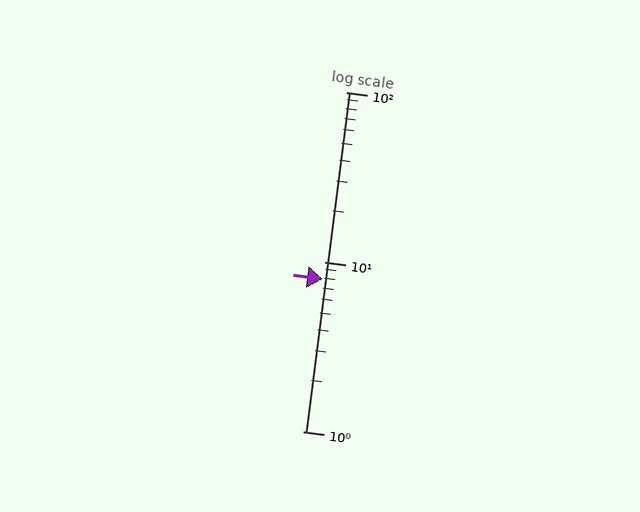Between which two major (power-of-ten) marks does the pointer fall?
The pointer is between 1 and 10.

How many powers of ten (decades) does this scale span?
The scale spans 2 decades, from 1 to 100.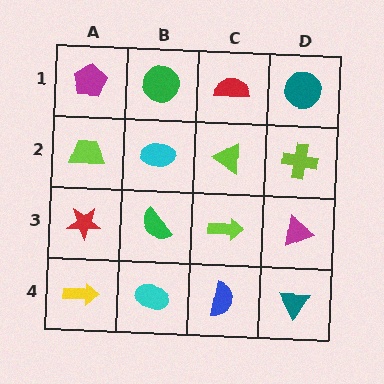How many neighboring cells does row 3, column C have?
4.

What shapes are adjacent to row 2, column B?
A green circle (row 1, column B), a green semicircle (row 3, column B), a lime trapezoid (row 2, column A), a lime triangle (row 2, column C).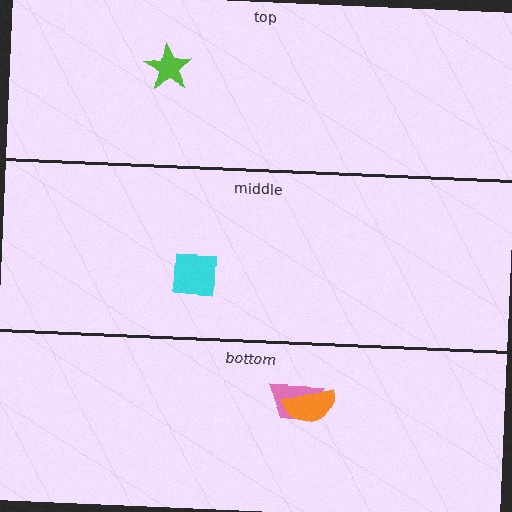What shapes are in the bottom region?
The pink trapezoid, the orange semicircle.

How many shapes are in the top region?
1.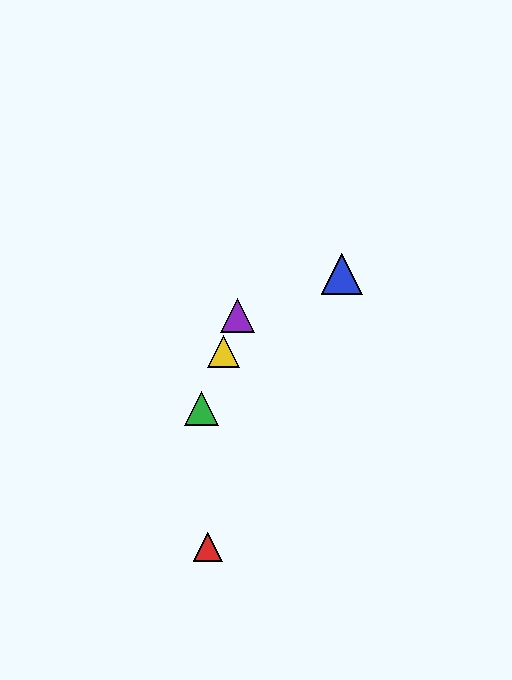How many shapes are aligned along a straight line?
3 shapes (the green triangle, the yellow triangle, the purple triangle) are aligned along a straight line.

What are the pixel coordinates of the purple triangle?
The purple triangle is at (238, 315).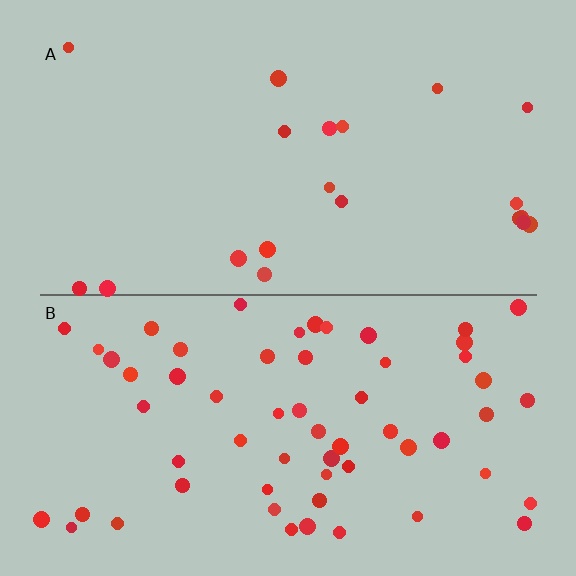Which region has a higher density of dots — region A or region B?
B (the bottom).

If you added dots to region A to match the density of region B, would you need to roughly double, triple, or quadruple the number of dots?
Approximately triple.